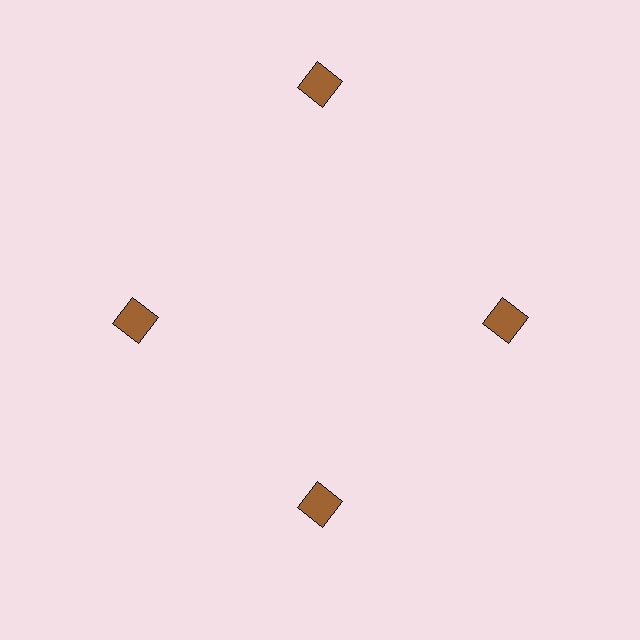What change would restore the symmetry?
The symmetry would be restored by moving it inward, back onto the ring so that all 4 squares sit at equal angles and equal distance from the center.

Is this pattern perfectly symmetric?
No. The 4 brown squares are arranged in a ring, but one element near the 12 o'clock position is pushed outward from the center, breaking the 4-fold rotational symmetry.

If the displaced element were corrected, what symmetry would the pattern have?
It would have 4-fold rotational symmetry — the pattern would map onto itself every 90 degrees.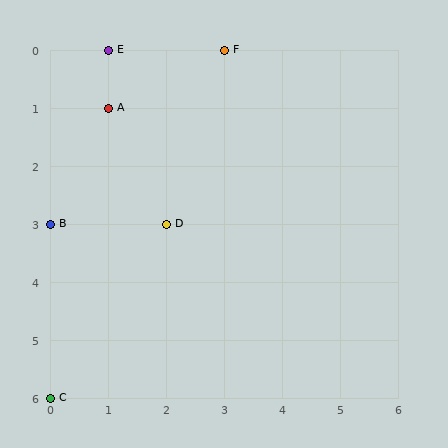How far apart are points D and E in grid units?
Points D and E are 1 column and 3 rows apart (about 3.2 grid units diagonally).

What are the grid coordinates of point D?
Point D is at grid coordinates (2, 3).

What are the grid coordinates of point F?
Point F is at grid coordinates (3, 0).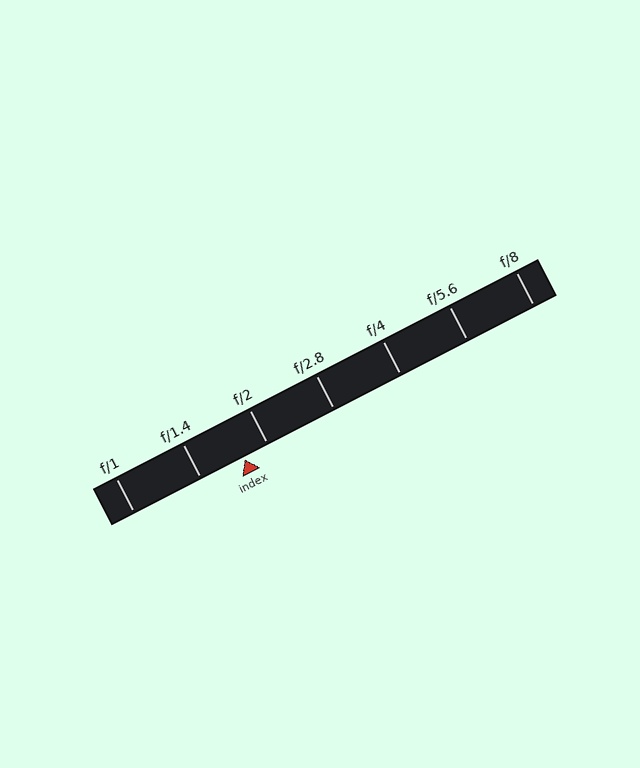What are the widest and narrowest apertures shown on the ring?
The widest aperture shown is f/1 and the narrowest is f/8.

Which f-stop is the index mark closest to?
The index mark is closest to f/2.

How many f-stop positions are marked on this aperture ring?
There are 7 f-stop positions marked.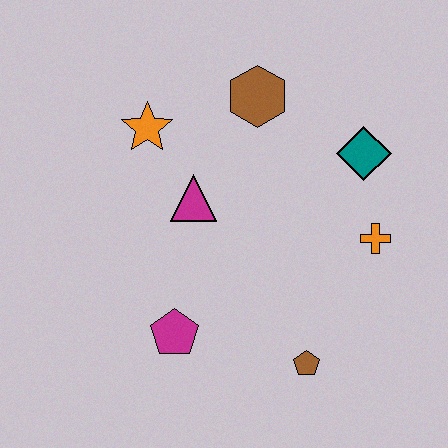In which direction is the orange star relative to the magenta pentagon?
The orange star is above the magenta pentagon.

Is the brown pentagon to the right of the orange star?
Yes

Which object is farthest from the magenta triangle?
The brown pentagon is farthest from the magenta triangle.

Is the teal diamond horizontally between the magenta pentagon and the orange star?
No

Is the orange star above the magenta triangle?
Yes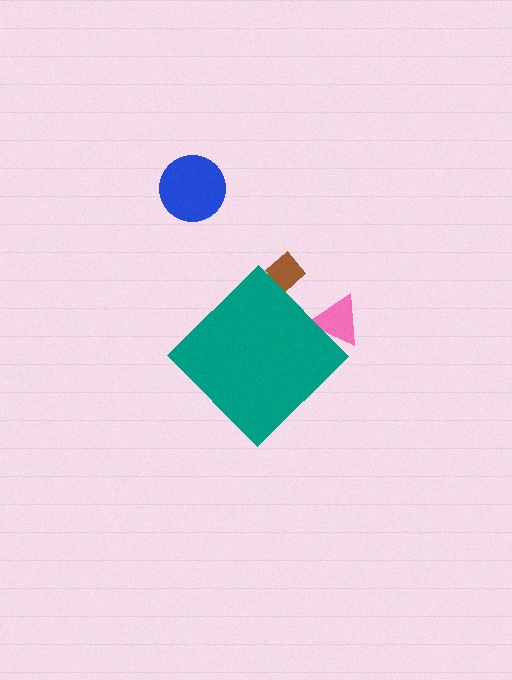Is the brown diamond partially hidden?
Yes, the brown diamond is partially hidden behind the teal diamond.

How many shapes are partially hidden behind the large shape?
2 shapes are partially hidden.